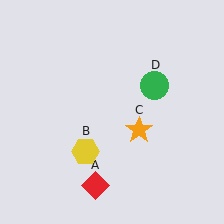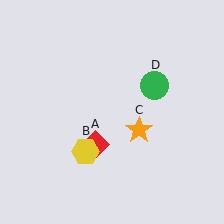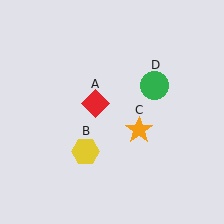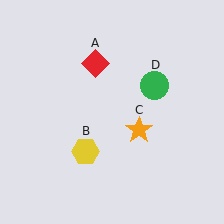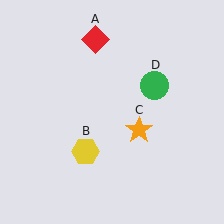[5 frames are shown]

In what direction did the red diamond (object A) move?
The red diamond (object A) moved up.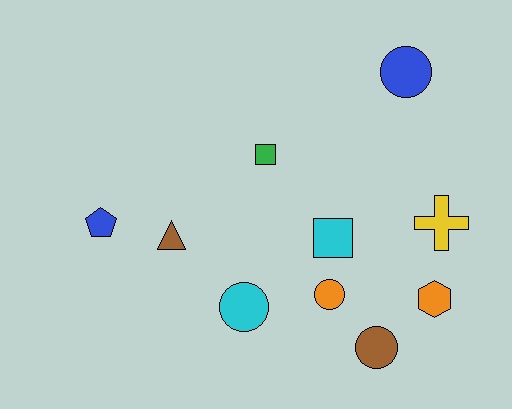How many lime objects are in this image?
There are no lime objects.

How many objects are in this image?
There are 10 objects.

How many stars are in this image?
There are no stars.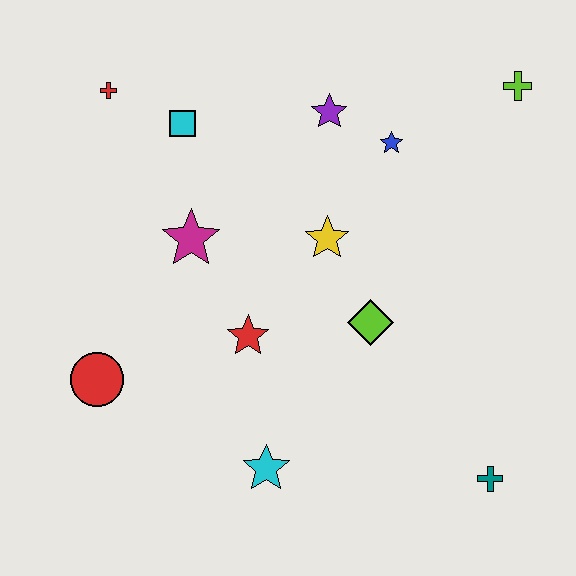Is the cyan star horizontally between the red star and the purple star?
Yes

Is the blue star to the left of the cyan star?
No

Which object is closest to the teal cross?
The lime diamond is closest to the teal cross.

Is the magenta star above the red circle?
Yes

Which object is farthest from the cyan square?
The teal cross is farthest from the cyan square.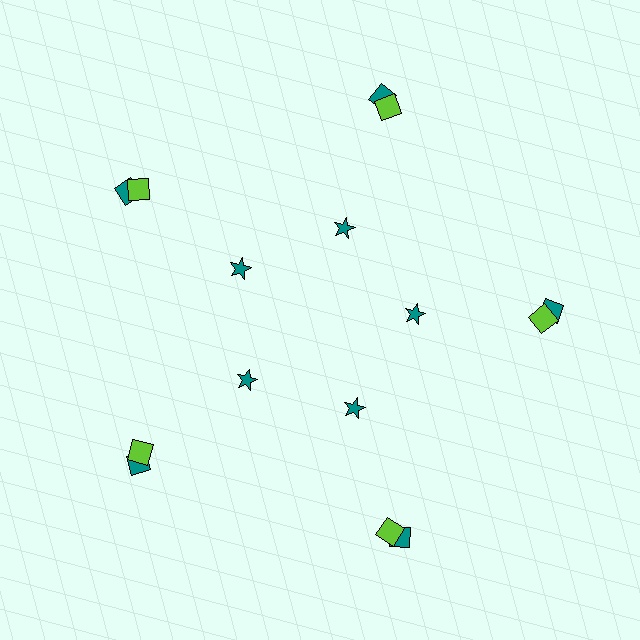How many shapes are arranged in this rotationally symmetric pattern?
There are 15 shapes, arranged in 5 groups of 3.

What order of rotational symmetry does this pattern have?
This pattern has 5-fold rotational symmetry.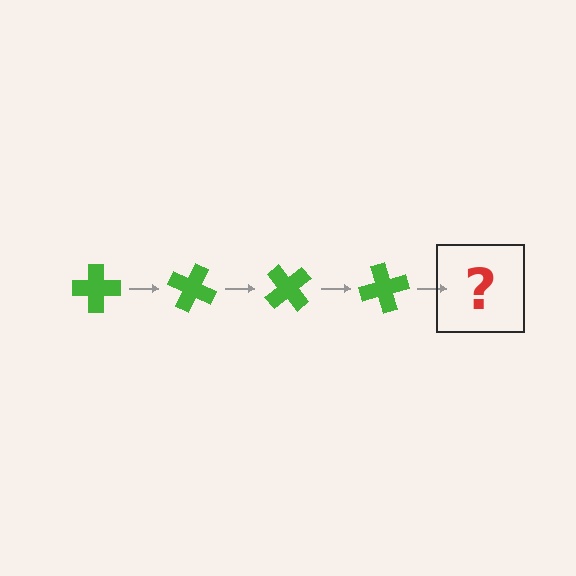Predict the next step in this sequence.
The next step is a green cross rotated 100 degrees.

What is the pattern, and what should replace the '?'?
The pattern is that the cross rotates 25 degrees each step. The '?' should be a green cross rotated 100 degrees.